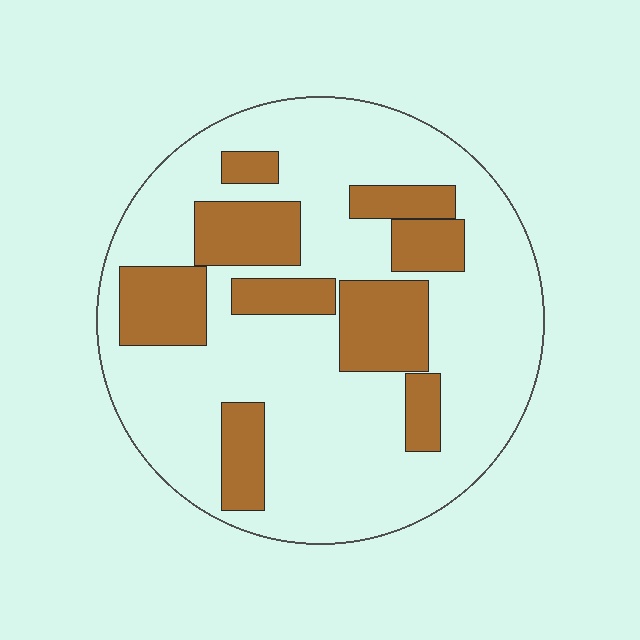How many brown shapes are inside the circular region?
9.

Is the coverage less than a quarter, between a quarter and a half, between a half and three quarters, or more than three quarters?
Between a quarter and a half.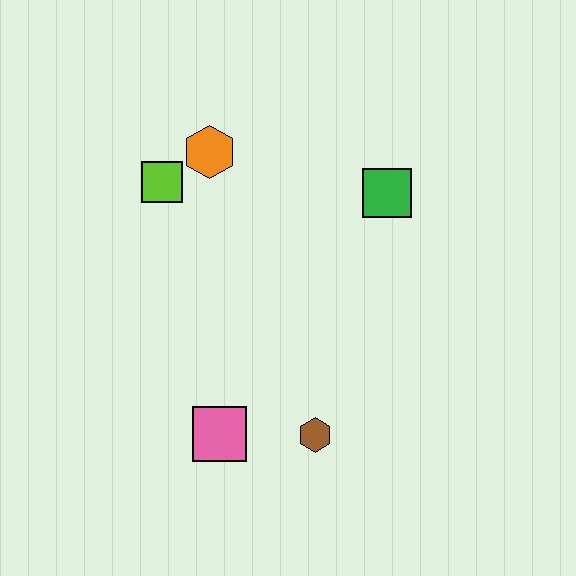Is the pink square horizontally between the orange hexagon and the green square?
Yes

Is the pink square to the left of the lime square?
No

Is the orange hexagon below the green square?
No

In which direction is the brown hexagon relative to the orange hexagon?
The brown hexagon is below the orange hexagon.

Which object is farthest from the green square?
The pink square is farthest from the green square.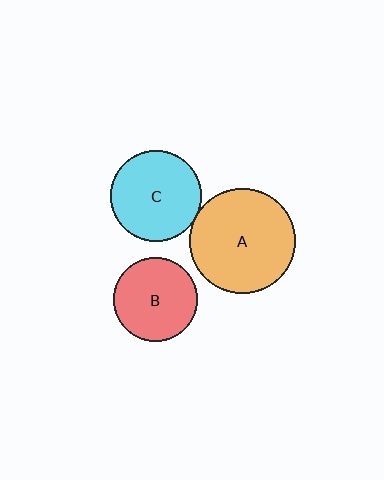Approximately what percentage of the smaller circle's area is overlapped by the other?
Approximately 5%.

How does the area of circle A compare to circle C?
Approximately 1.4 times.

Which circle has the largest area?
Circle A (orange).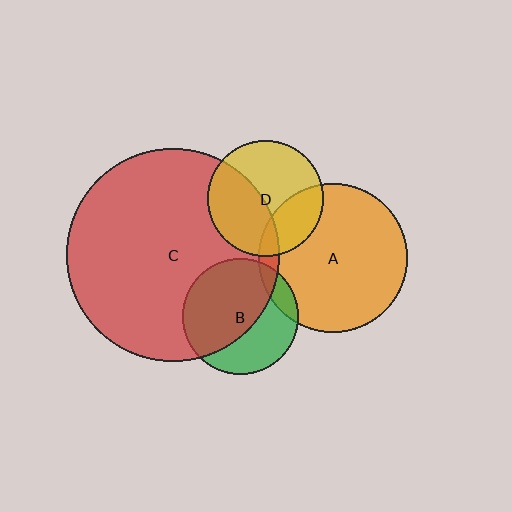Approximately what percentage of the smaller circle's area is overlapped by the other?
Approximately 5%.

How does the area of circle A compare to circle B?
Approximately 1.7 times.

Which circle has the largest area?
Circle C (red).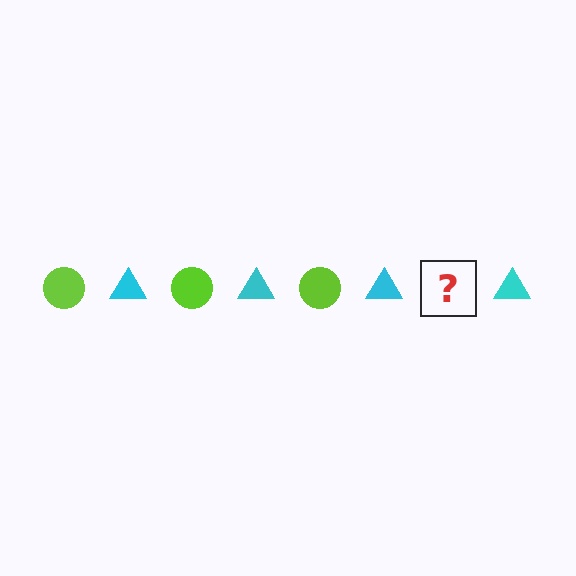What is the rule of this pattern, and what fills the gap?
The rule is that the pattern alternates between lime circle and cyan triangle. The gap should be filled with a lime circle.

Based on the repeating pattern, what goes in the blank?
The blank should be a lime circle.